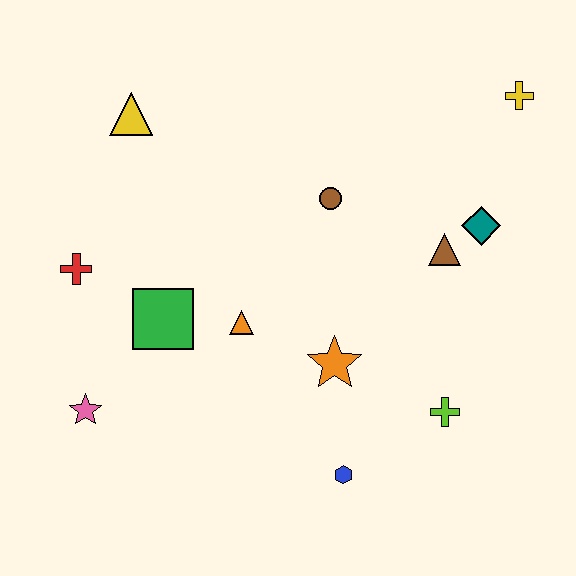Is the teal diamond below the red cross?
No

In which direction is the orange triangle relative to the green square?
The orange triangle is to the right of the green square.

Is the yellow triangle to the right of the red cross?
Yes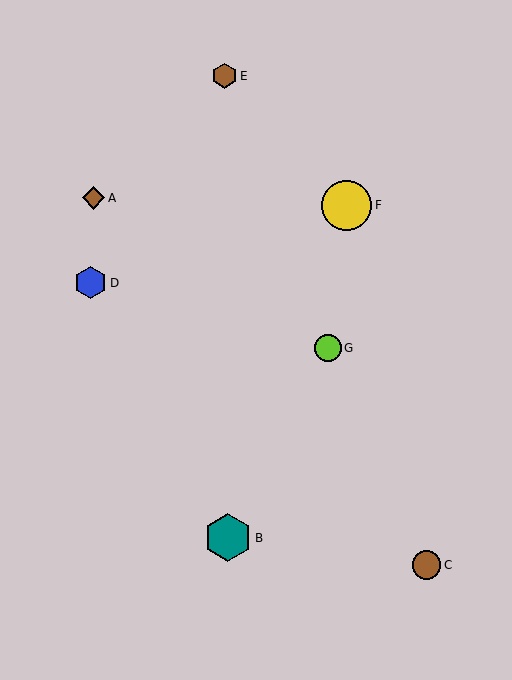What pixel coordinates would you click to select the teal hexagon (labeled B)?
Click at (228, 538) to select the teal hexagon B.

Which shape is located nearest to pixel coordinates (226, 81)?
The brown hexagon (labeled E) at (225, 76) is nearest to that location.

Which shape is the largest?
The yellow circle (labeled F) is the largest.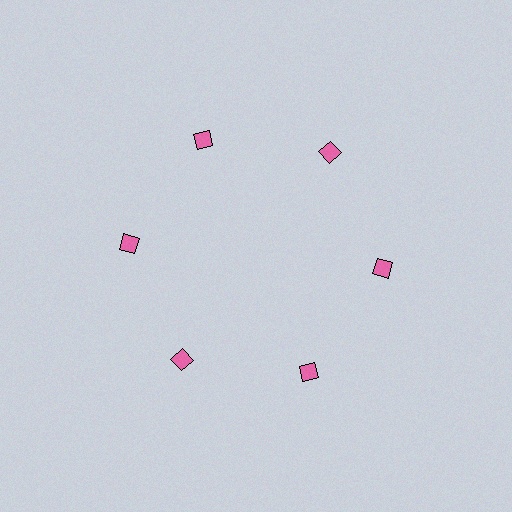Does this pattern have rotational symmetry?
Yes, this pattern has 6-fold rotational symmetry. It looks the same after rotating 60 degrees around the center.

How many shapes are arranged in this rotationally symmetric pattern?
There are 6 shapes, arranged in 6 groups of 1.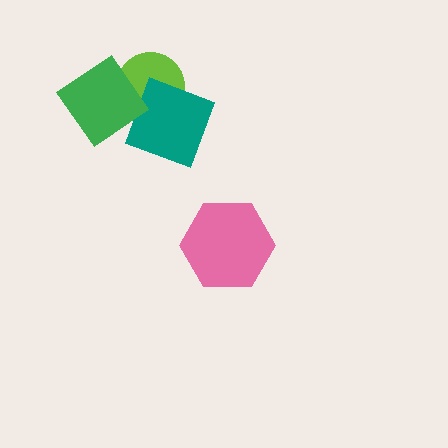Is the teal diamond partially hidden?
Yes, it is partially covered by another shape.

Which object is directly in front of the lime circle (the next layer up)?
The teal diamond is directly in front of the lime circle.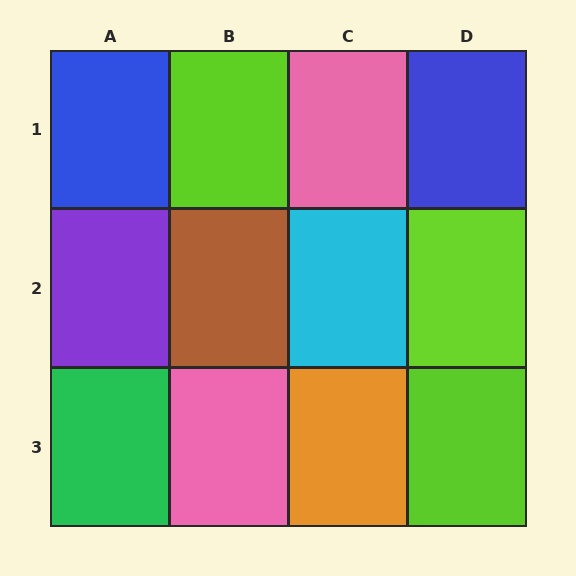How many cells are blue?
2 cells are blue.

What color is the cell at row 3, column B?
Pink.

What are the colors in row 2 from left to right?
Purple, brown, cyan, lime.